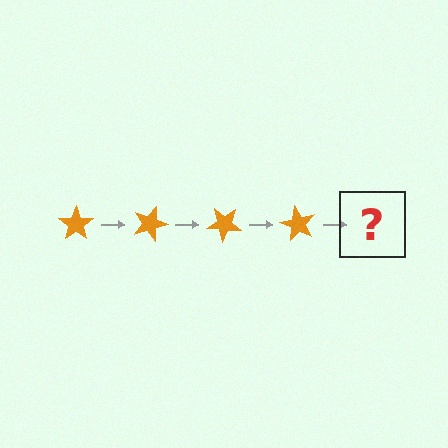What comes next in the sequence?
The next element should be an orange star rotated 80 degrees.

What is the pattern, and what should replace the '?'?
The pattern is that the star rotates 20 degrees each step. The '?' should be an orange star rotated 80 degrees.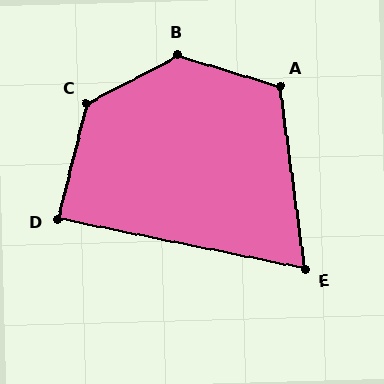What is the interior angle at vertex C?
Approximately 132 degrees (obtuse).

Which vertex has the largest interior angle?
B, at approximately 135 degrees.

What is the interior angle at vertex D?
Approximately 87 degrees (approximately right).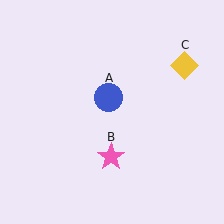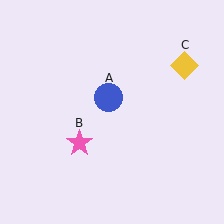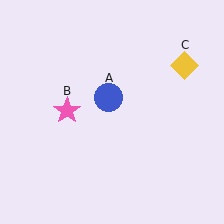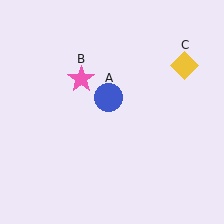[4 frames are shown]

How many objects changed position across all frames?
1 object changed position: pink star (object B).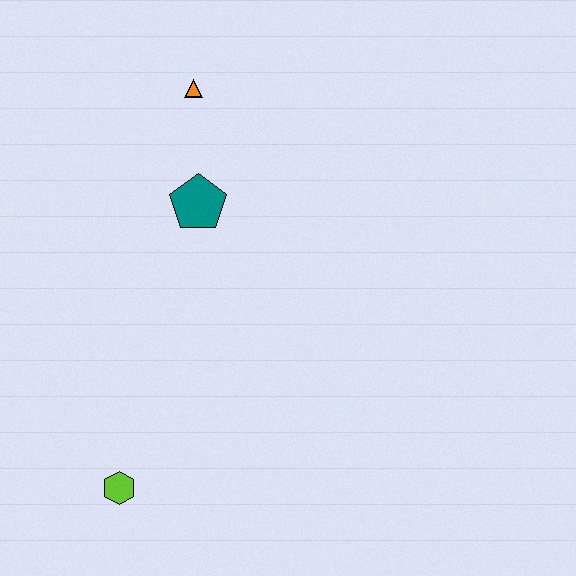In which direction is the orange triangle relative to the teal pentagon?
The orange triangle is above the teal pentagon.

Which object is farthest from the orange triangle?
The lime hexagon is farthest from the orange triangle.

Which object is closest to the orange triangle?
The teal pentagon is closest to the orange triangle.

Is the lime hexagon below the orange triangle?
Yes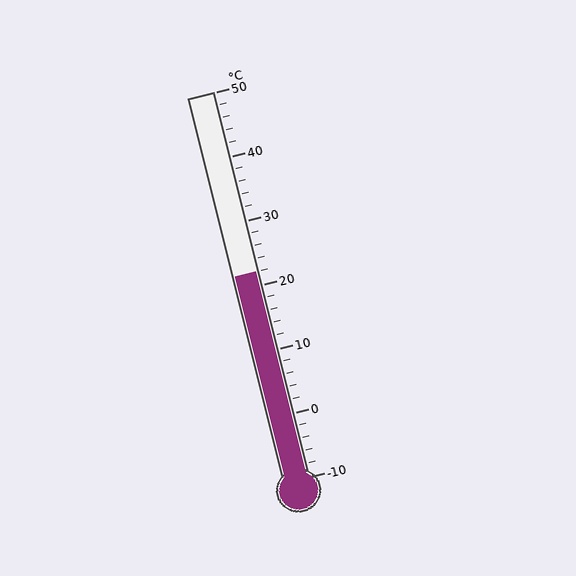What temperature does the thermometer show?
The thermometer shows approximately 22°C.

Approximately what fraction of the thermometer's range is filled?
The thermometer is filled to approximately 55% of its range.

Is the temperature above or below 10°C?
The temperature is above 10°C.